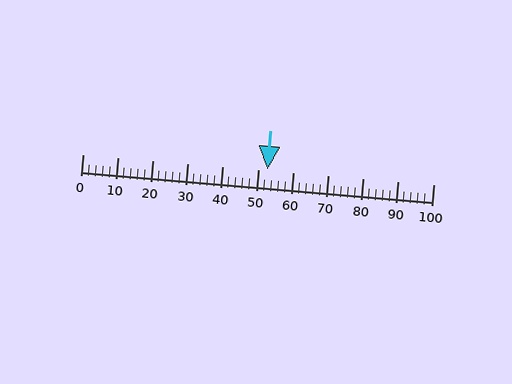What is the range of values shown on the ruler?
The ruler shows values from 0 to 100.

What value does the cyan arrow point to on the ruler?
The cyan arrow points to approximately 53.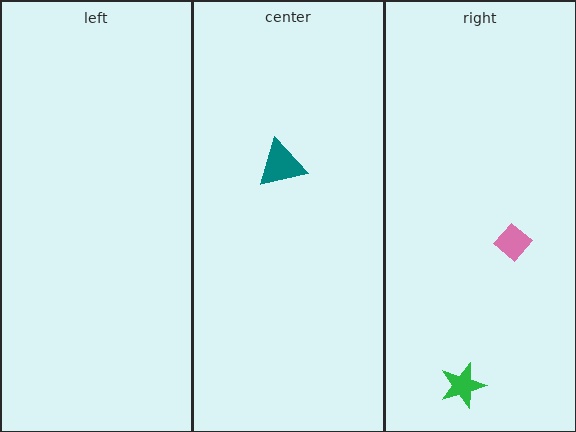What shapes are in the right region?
The pink diamond, the green star.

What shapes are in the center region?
The teal triangle.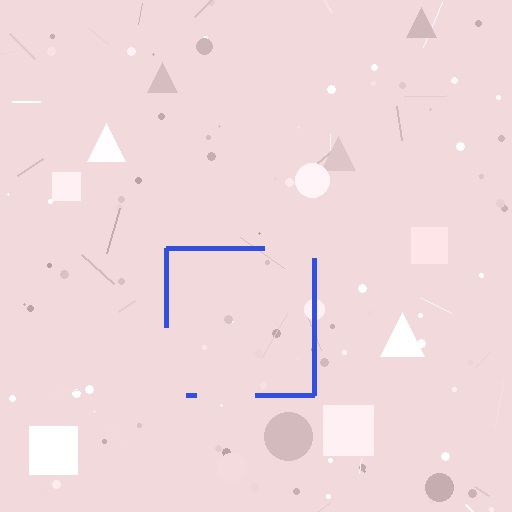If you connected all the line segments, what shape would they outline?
They would outline a square.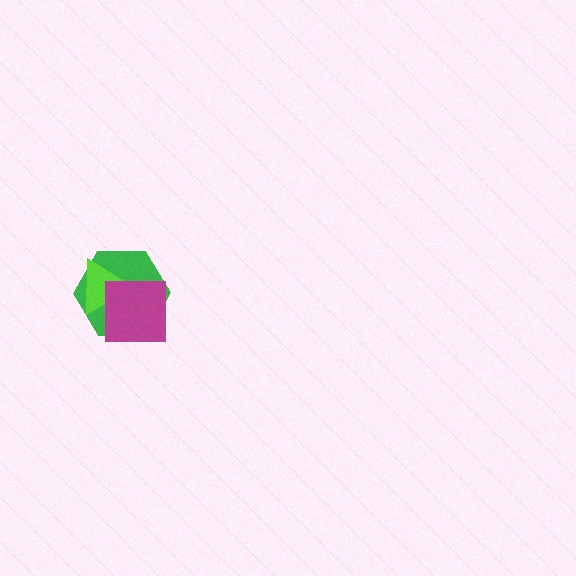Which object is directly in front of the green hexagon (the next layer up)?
The lime triangle is directly in front of the green hexagon.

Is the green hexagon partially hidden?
Yes, it is partially covered by another shape.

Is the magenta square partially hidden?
No, no other shape covers it.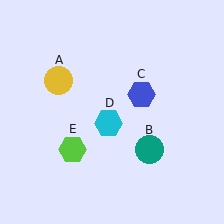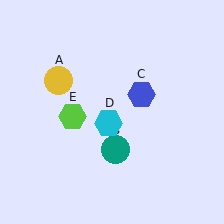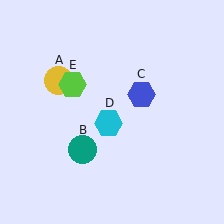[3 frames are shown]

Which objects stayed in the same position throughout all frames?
Yellow circle (object A) and blue hexagon (object C) and cyan hexagon (object D) remained stationary.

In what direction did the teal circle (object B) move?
The teal circle (object B) moved left.